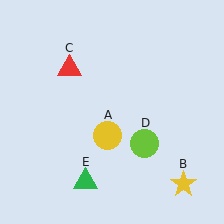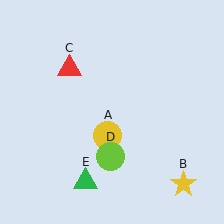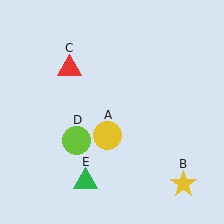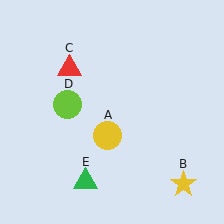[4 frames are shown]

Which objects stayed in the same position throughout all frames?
Yellow circle (object A) and yellow star (object B) and red triangle (object C) and green triangle (object E) remained stationary.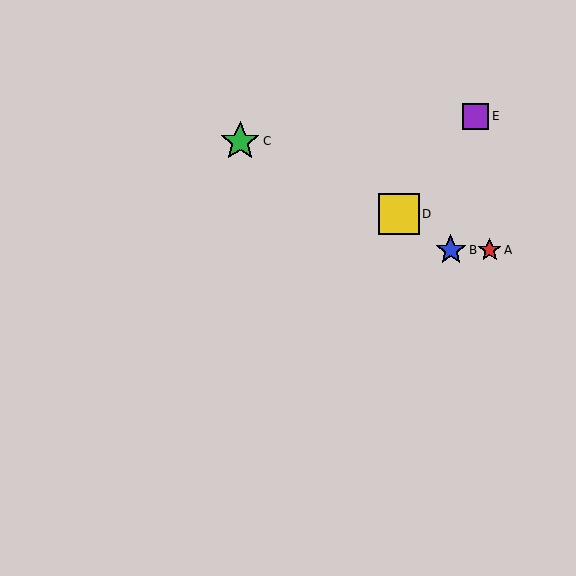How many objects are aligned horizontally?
2 objects (A, B) are aligned horizontally.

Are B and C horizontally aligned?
No, B is at y≈250 and C is at y≈141.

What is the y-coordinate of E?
Object E is at y≈116.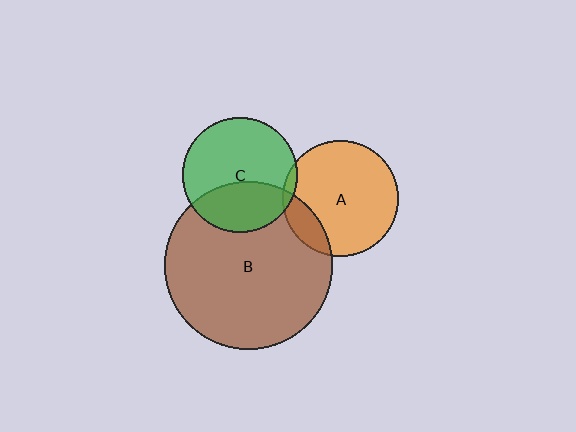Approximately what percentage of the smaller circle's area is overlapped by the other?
Approximately 5%.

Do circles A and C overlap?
Yes.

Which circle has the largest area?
Circle B (brown).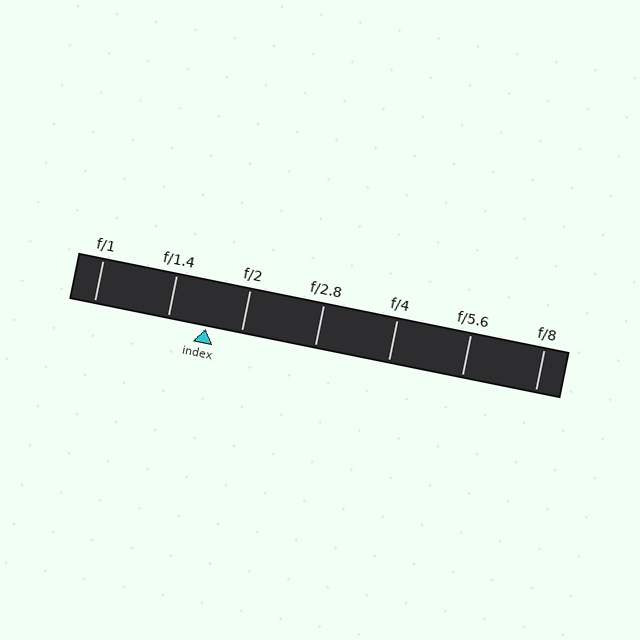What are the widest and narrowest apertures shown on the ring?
The widest aperture shown is f/1 and the narrowest is f/8.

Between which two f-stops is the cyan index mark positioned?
The index mark is between f/1.4 and f/2.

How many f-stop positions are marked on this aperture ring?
There are 7 f-stop positions marked.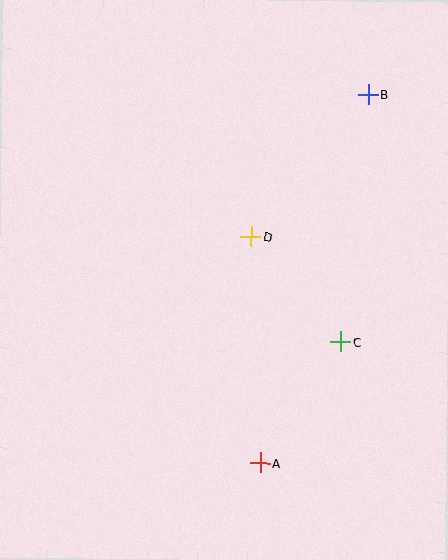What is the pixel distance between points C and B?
The distance between C and B is 250 pixels.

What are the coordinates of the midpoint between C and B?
The midpoint between C and B is at (355, 218).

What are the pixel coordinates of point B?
Point B is at (368, 94).